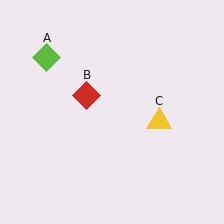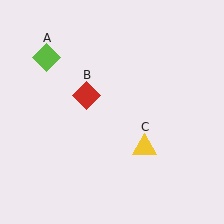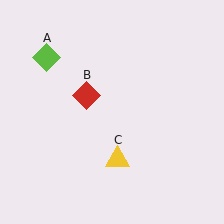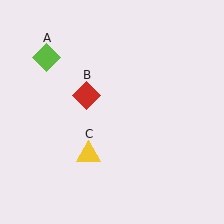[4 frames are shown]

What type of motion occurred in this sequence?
The yellow triangle (object C) rotated clockwise around the center of the scene.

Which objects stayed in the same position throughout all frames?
Lime diamond (object A) and red diamond (object B) remained stationary.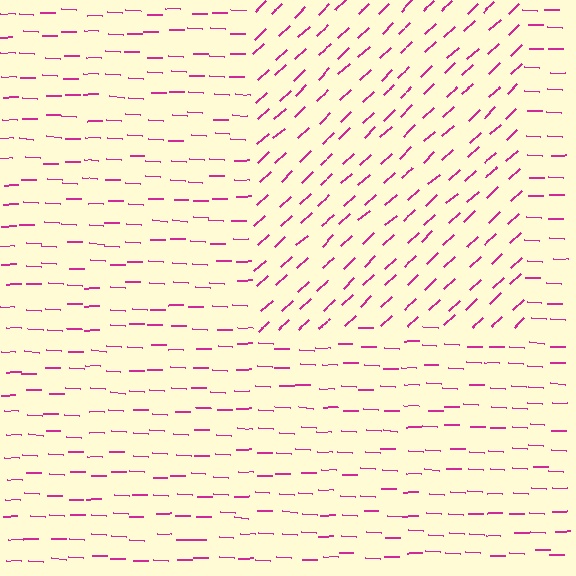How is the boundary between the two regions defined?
The boundary is defined purely by a change in line orientation (approximately 45 degrees difference). All lines are the same color and thickness.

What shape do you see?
I see a rectangle.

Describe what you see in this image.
The image is filled with small magenta line segments. A rectangle region in the image has lines oriented differently from the surrounding lines, creating a visible texture boundary.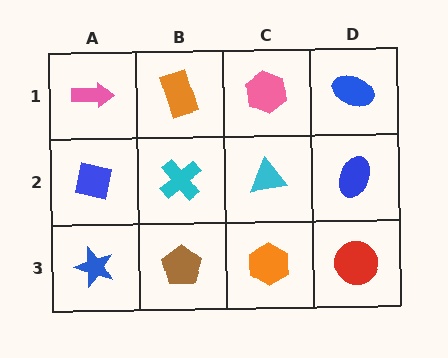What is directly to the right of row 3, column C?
A red circle.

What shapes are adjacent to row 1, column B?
A cyan cross (row 2, column B), a pink arrow (row 1, column A), a pink hexagon (row 1, column C).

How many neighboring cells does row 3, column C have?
3.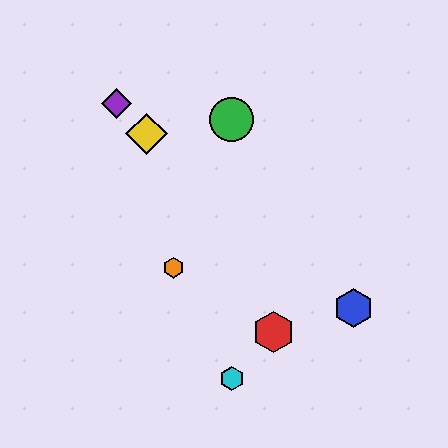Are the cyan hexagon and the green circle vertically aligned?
Yes, both are at x≈232.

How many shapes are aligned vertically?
2 shapes (the green circle, the cyan hexagon) are aligned vertically.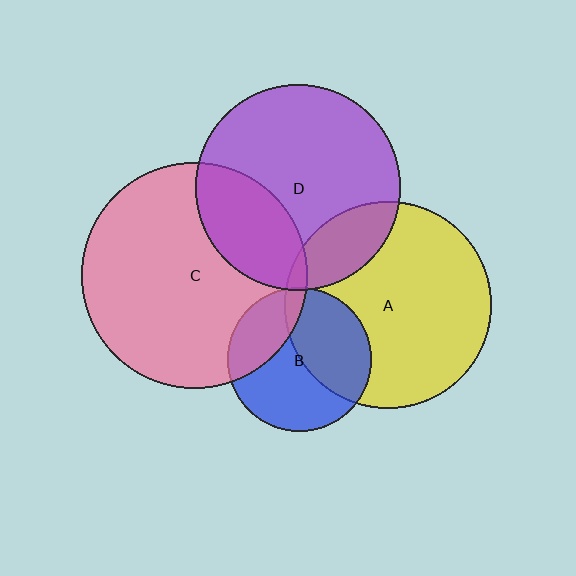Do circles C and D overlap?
Yes.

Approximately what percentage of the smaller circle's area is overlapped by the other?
Approximately 30%.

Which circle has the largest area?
Circle C (pink).